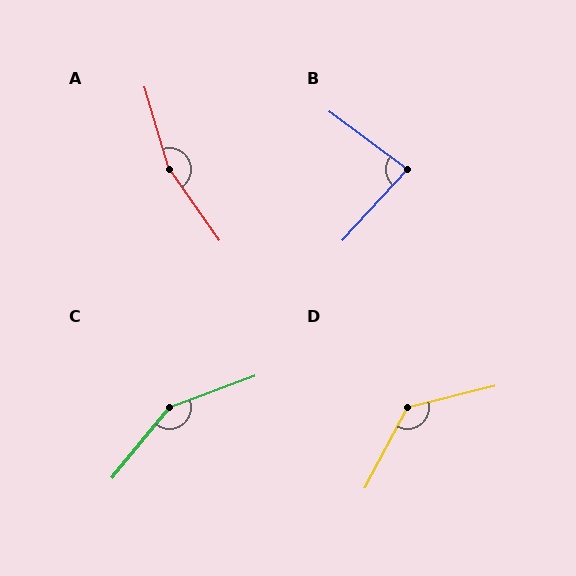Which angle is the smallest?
B, at approximately 84 degrees.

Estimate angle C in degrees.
Approximately 150 degrees.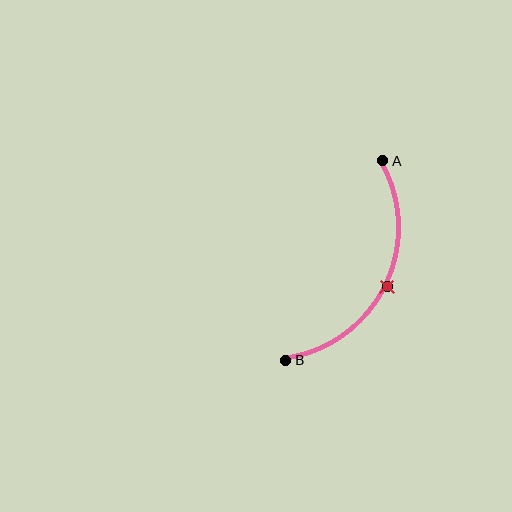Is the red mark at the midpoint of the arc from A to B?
Yes. The red mark lies on the arc at equal arc-length from both A and B — it is the arc midpoint.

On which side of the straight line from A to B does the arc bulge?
The arc bulges to the right of the straight line connecting A and B.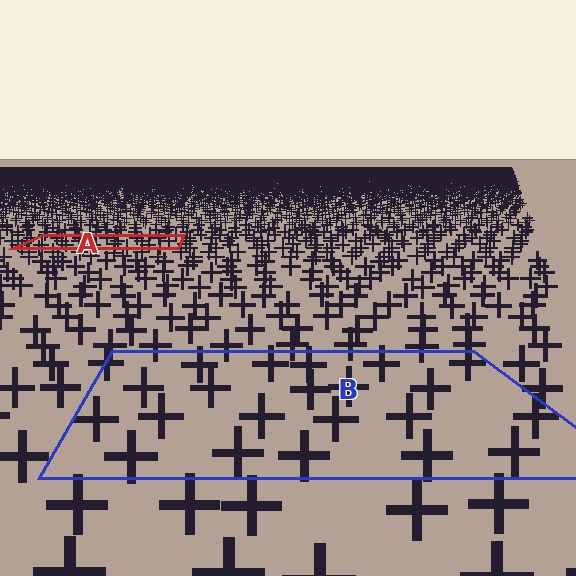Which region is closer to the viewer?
Region B is closer. The texture elements there are larger and more spread out.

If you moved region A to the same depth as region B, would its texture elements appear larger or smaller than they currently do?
They would appear larger. At a closer depth, the same texture elements are projected at a bigger on-screen size.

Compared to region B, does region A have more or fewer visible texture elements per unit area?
Region A has more texture elements per unit area — they are packed more densely because it is farther away.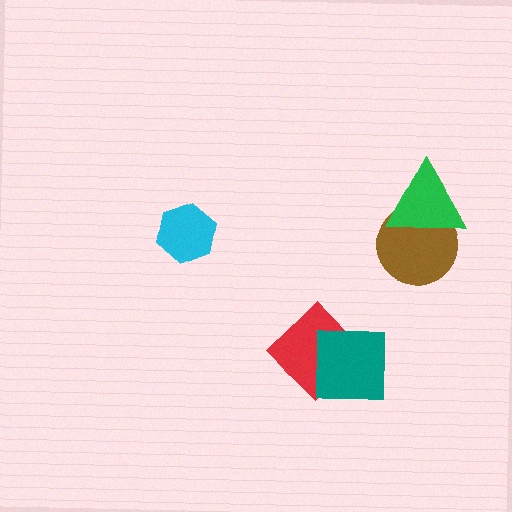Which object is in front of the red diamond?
The teal square is in front of the red diamond.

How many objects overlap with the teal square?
1 object overlaps with the teal square.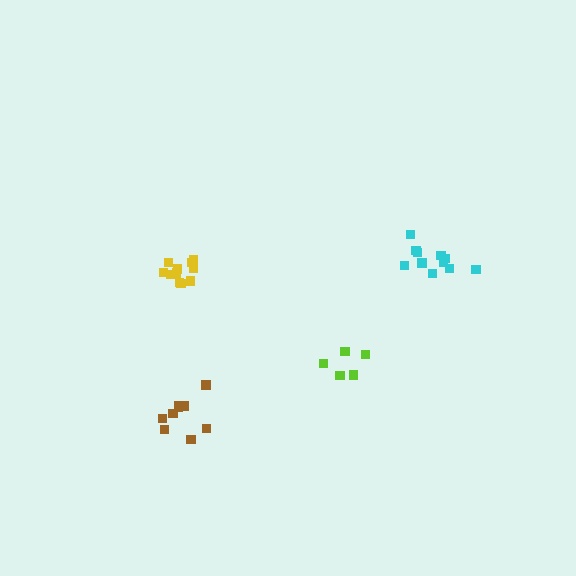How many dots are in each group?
Group 1: 9 dots, Group 2: 5 dots, Group 3: 11 dots, Group 4: 11 dots (36 total).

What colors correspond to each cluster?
The clusters are colored: brown, lime, yellow, cyan.